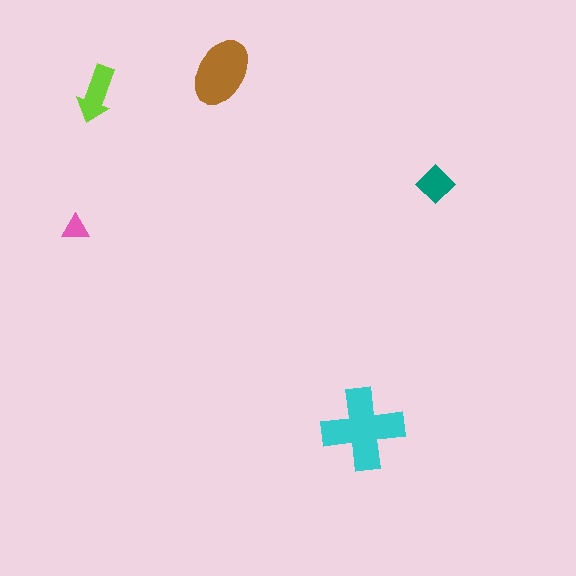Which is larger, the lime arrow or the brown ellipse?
The brown ellipse.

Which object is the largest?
The cyan cross.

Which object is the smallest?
The pink triangle.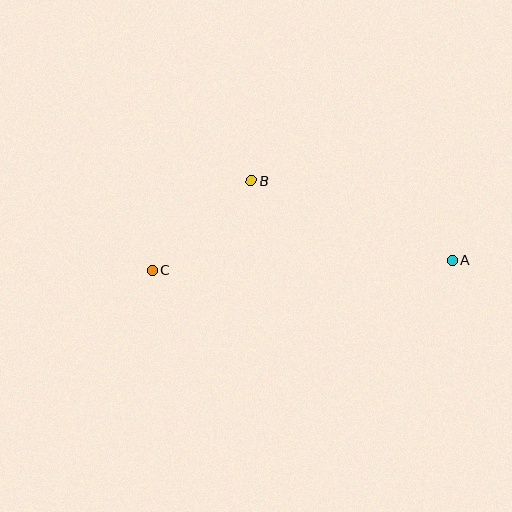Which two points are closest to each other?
Points B and C are closest to each other.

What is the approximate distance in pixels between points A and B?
The distance between A and B is approximately 216 pixels.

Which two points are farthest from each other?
Points A and C are farthest from each other.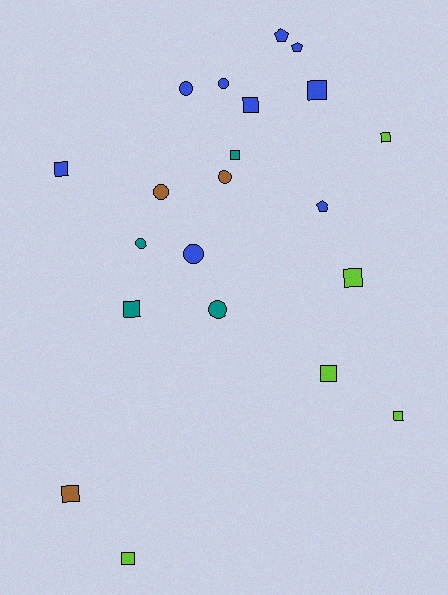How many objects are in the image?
There are 21 objects.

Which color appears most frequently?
Blue, with 9 objects.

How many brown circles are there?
There are 2 brown circles.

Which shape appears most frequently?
Square, with 11 objects.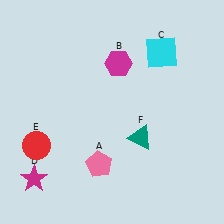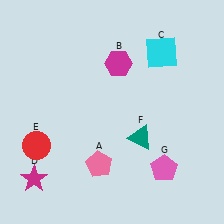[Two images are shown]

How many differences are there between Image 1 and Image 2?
There is 1 difference between the two images.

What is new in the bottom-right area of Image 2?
A pink pentagon (G) was added in the bottom-right area of Image 2.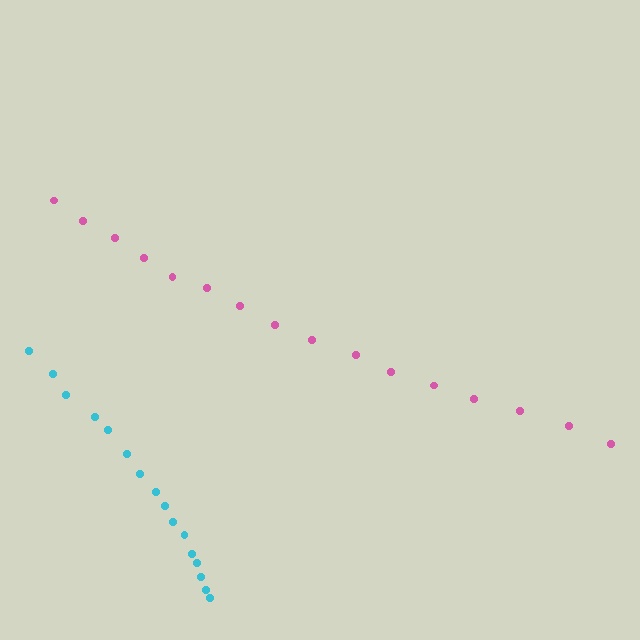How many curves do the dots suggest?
There are 2 distinct paths.